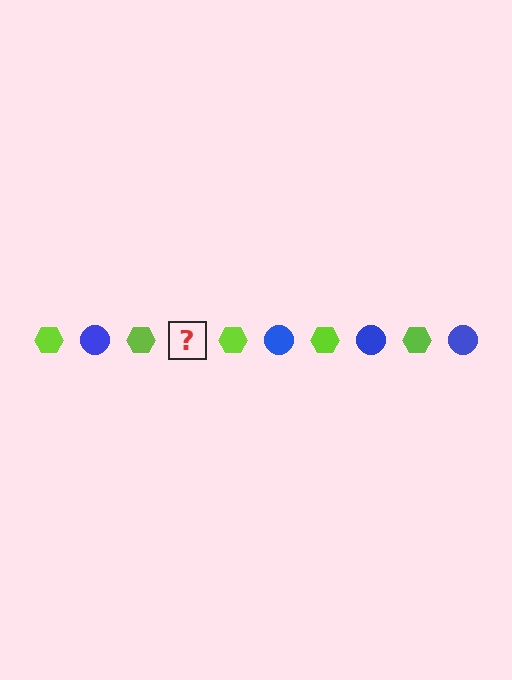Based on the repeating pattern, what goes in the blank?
The blank should be a blue circle.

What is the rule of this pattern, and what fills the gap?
The rule is that the pattern alternates between lime hexagon and blue circle. The gap should be filled with a blue circle.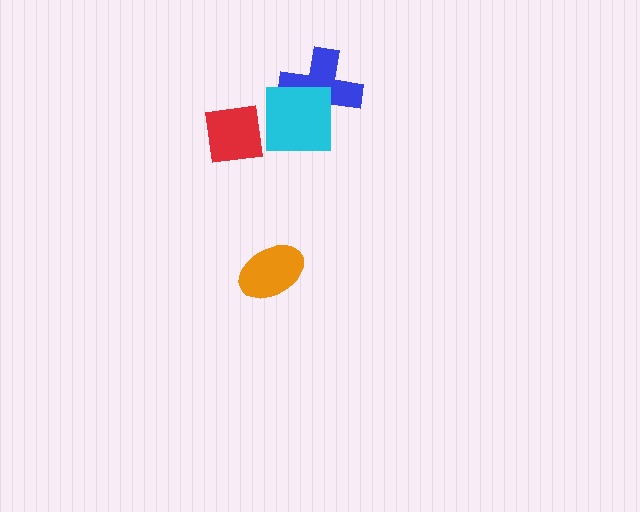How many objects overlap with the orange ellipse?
0 objects overlap with the orange ellipse.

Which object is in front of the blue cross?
The cyan square is in front of the blue cross.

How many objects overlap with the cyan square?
1 object overlaps with the cyan square.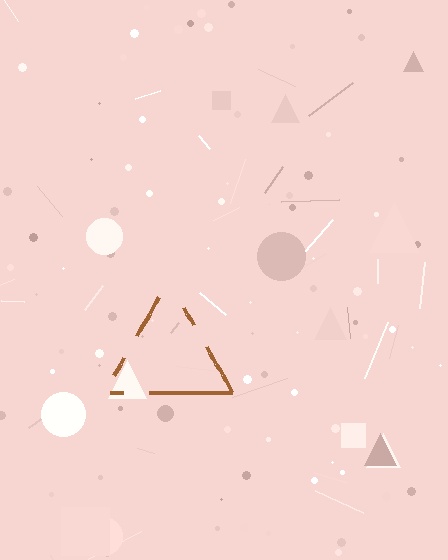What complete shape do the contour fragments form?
The contour fragments form a triangle.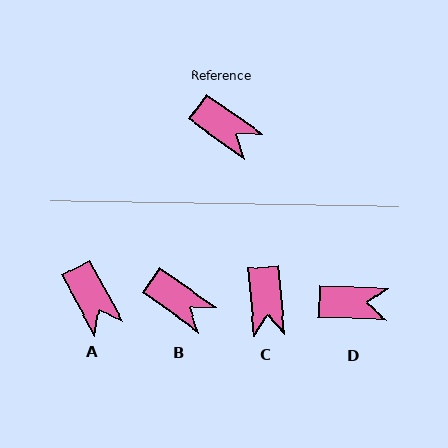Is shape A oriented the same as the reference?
No, it is off by about 26 degrees.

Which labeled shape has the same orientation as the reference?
B.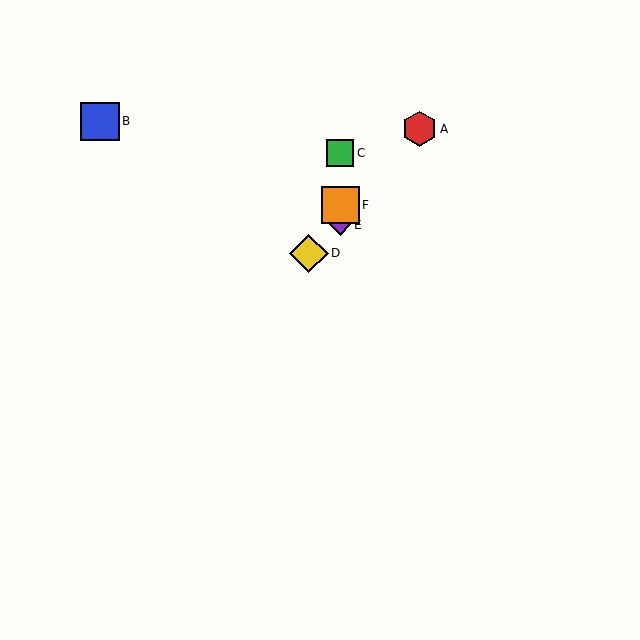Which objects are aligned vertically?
Objects C, E, F are aligned vertically.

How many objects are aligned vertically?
3 objects (C, E, F) are aligned vertically.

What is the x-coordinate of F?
Object F is at x≈340.